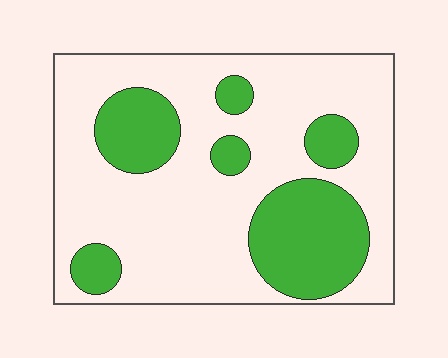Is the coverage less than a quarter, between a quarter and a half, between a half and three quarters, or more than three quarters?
Between a quarter and a half.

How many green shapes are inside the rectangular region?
6.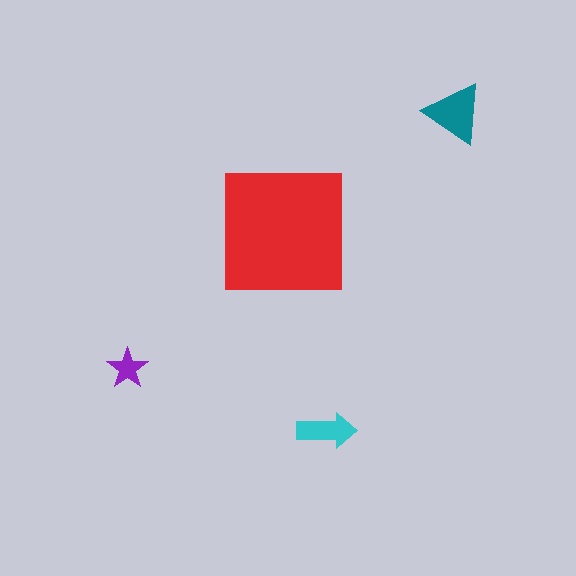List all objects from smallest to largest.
The purple star, the cyan arrow, the teal triangle, the red square.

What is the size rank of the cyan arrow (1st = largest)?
3rd.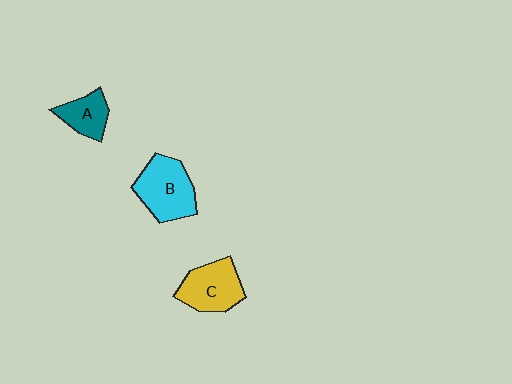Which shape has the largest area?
Shape B (cyan).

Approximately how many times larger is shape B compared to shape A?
Approximately 1.7 times.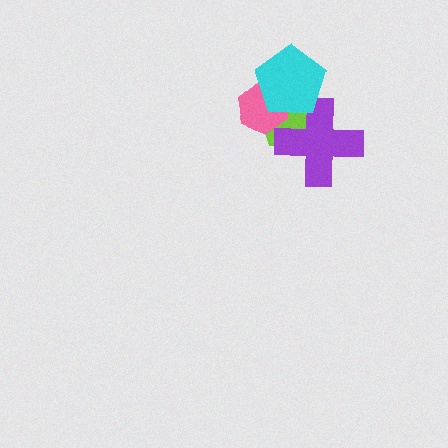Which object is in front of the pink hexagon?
The cyan pentagon is in front of the pink hexagon.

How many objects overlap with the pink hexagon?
2 objects overlap with the pink hexagon.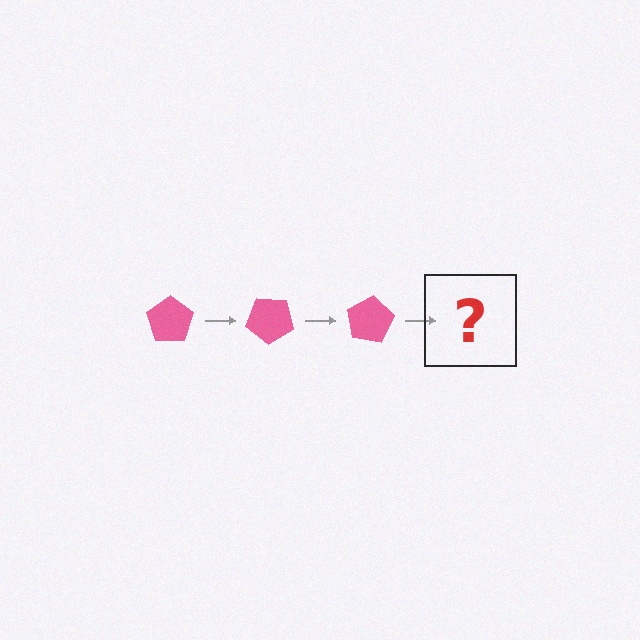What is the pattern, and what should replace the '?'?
The pattern is that the pentagon rotates 40 degrees each step. The '?' should be a pink pentagon rotated 120 degrees.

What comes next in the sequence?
The next element should be a pink pentagon rotated 120 degrees.